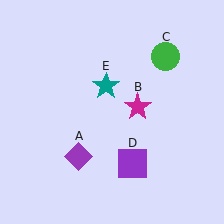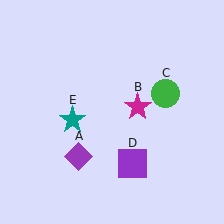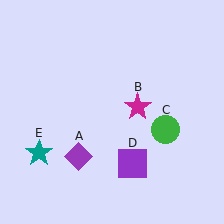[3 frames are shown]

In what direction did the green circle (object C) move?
The green circle (object C) moved down.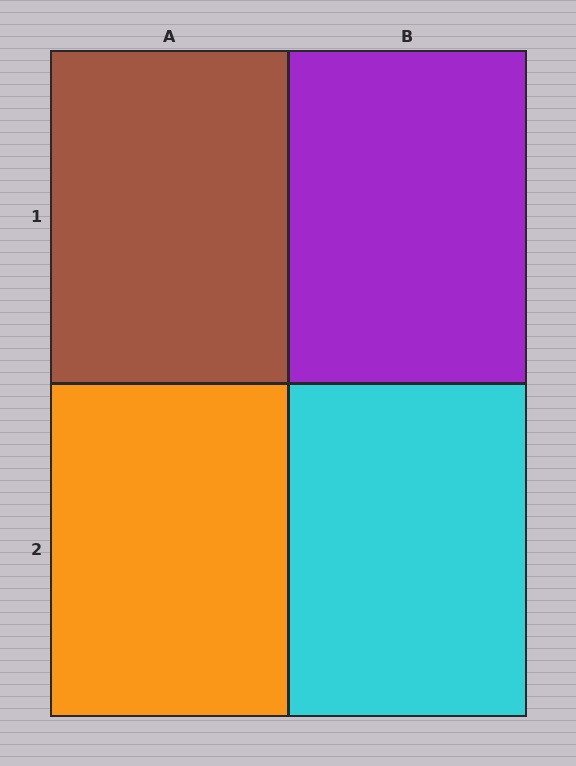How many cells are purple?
1 cell is purple.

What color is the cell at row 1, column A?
Brown.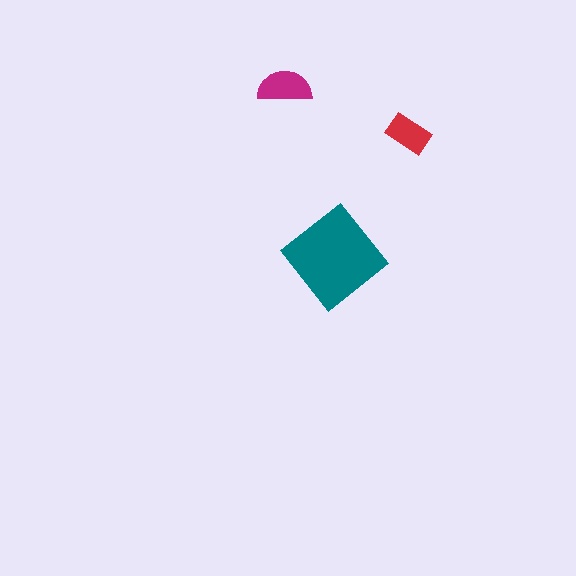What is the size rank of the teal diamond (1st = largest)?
1st.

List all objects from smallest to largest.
The red rectangle, the magenta semicircle, the teal diamond.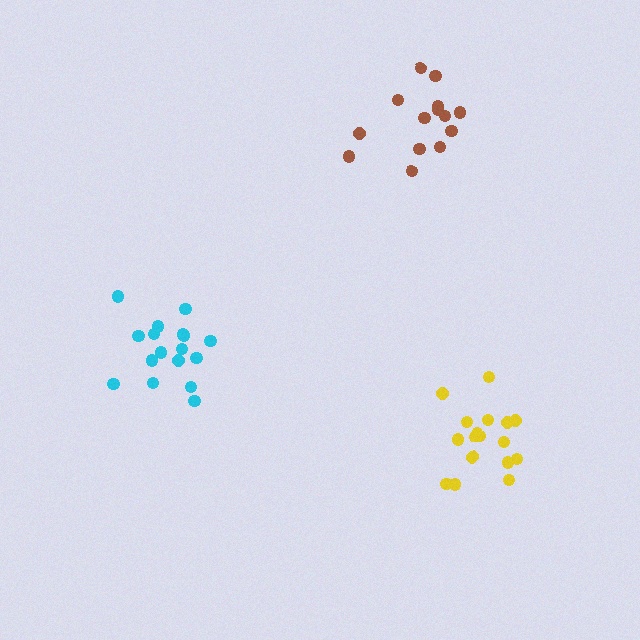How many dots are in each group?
Group 1: 14 dots, Group 2: 17 dots, Group 3: 17 dots (48 total).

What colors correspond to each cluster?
The clusters are colored: brown, yellow, cyan.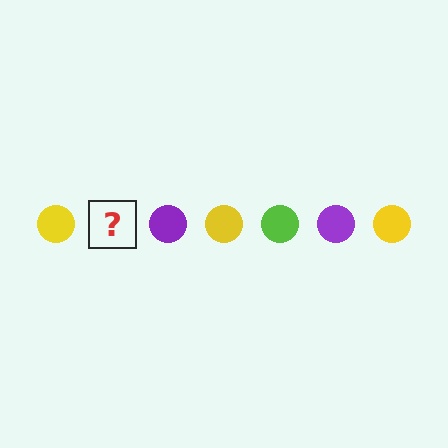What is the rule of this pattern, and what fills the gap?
The rule is that the pattern cycles through yellow, lime, purple circles. The gap should be filled with a lime circle.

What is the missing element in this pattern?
The missing element is a lime circle.